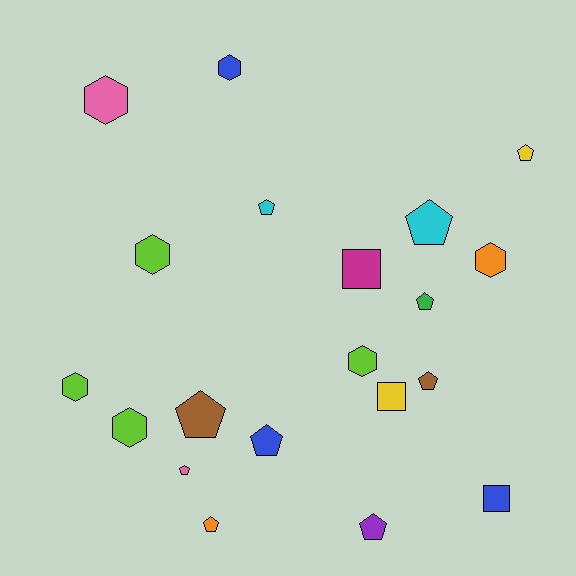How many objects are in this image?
There are 20 objects.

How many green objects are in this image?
There is 1 green object.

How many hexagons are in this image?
There are 7 hexagons.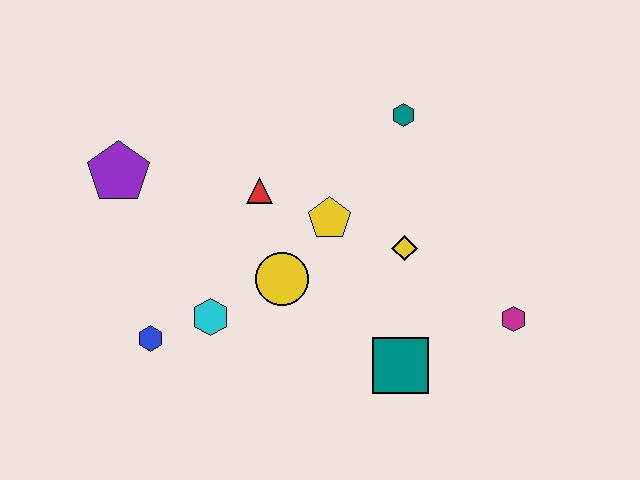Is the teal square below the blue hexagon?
Yes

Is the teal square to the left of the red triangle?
No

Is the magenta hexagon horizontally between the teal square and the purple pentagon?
No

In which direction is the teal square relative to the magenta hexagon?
The teal square is to the left of the magenta hexagon.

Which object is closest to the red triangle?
The yellow pentagon is closest to the red triangle.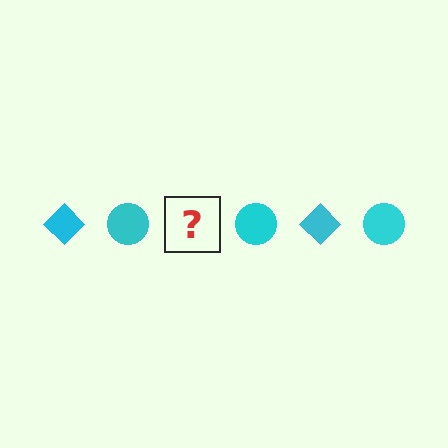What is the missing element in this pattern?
The missing element is a cyan diamond.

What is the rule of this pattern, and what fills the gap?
The rule is that the pattern cycles through diamond, circle shapes in cyan. The gap should be filled with a cyan diamond.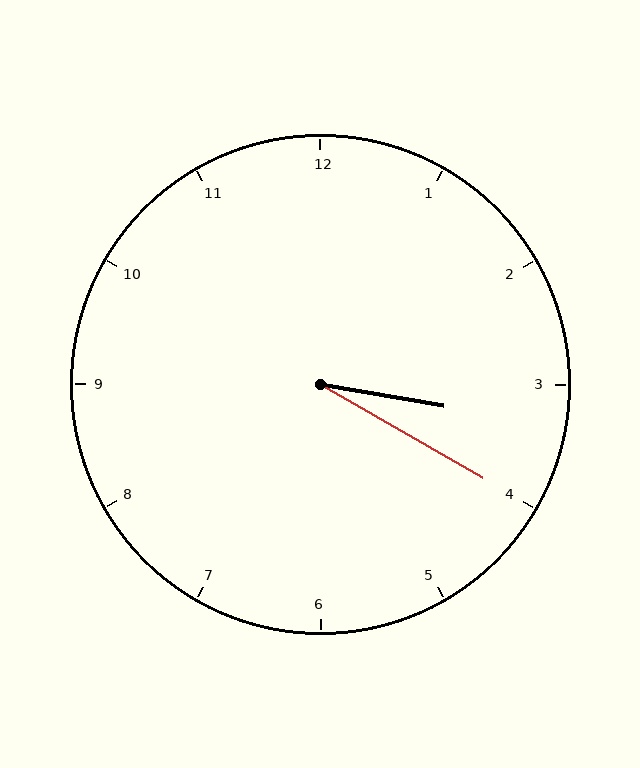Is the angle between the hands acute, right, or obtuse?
It is acute.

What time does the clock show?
3:20.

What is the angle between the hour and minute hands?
Approximately 20 degrees.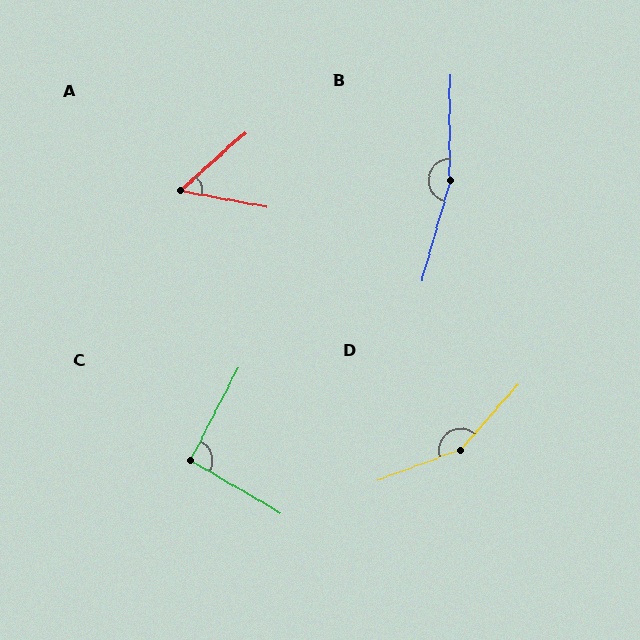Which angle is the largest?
B, at approximately 164 degrees.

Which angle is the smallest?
A, at approximately 52 degrees.